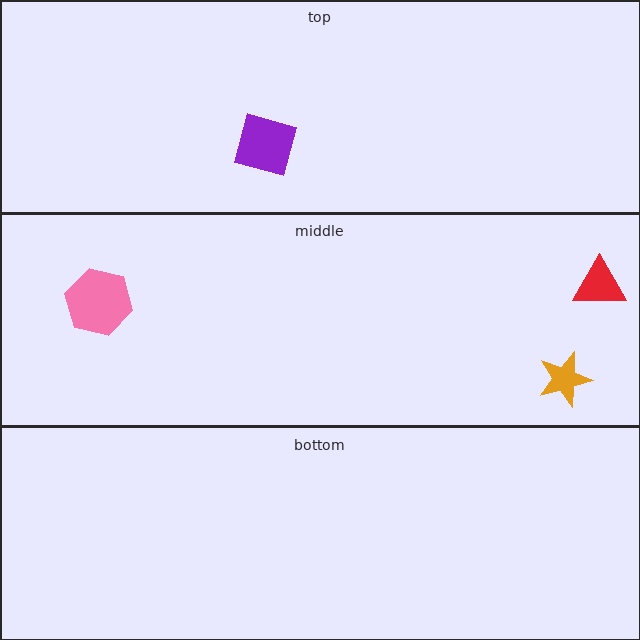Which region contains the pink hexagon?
The middle region.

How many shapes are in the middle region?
3.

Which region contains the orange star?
The middle region.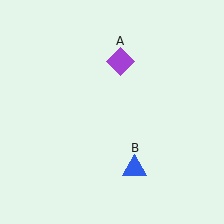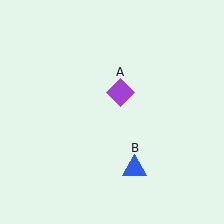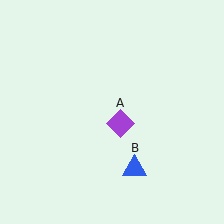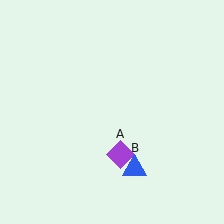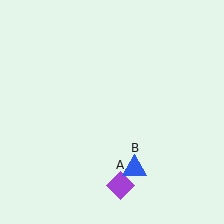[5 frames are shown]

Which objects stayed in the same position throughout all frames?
Blue triangle (object B) remained stationary.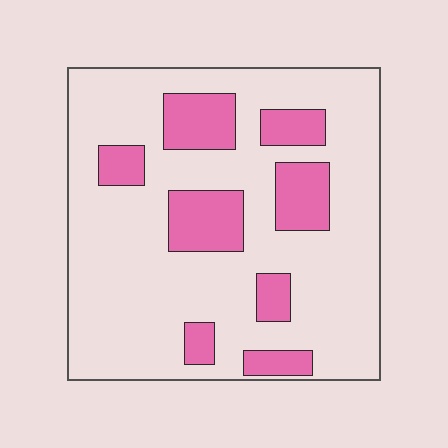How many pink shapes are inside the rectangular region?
8.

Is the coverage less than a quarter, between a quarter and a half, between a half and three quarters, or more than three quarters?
Less than a quarter.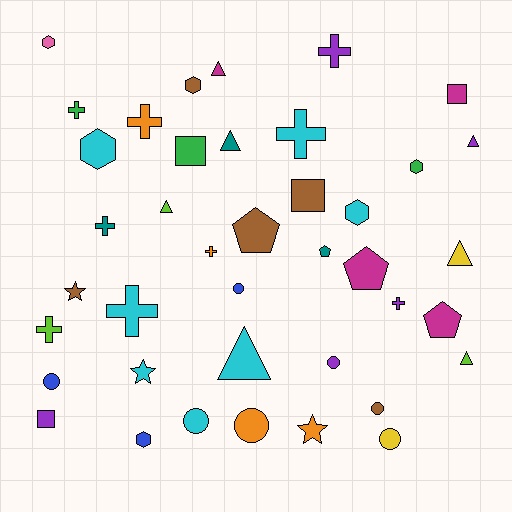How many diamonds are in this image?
There are no diamonds.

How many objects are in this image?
There are 40 objects.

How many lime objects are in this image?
There are 3 lime objects.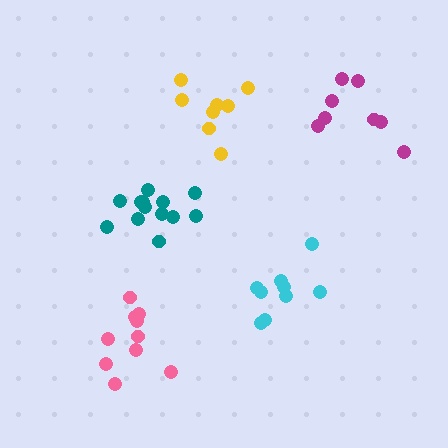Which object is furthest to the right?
The magenta cluster is rightmost.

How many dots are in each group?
Group 1: 10 dots, Group 2: 8 dots, Group 3: 9 dots, Group 4: 8 dots, Group 5: 13 dots (48 total).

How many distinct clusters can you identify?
There are 5 distinct clusters.